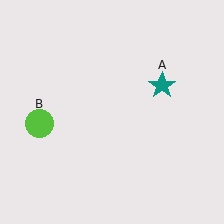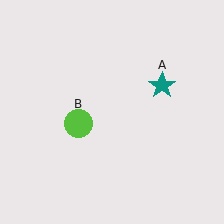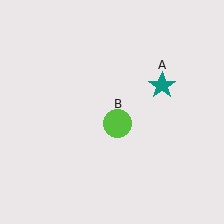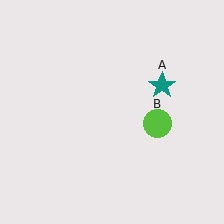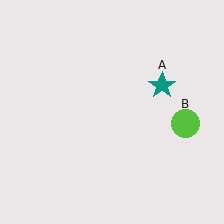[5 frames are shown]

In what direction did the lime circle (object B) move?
The lime circle (object B) moved right.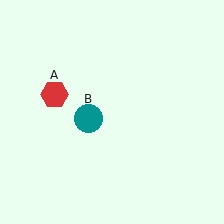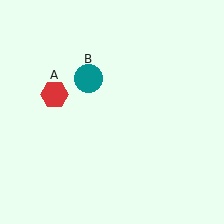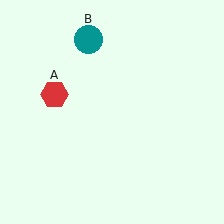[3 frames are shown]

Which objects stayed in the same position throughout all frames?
Red hexagon (object A) remained stationary.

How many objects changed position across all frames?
1 object changed position: teal circle (object B).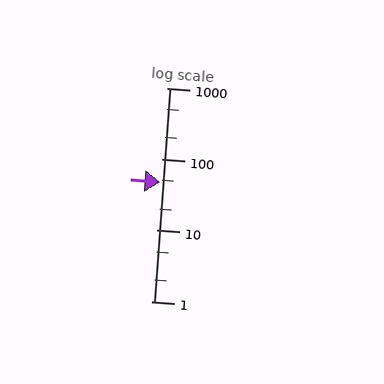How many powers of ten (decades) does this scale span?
The scale spans 3 decades, from 1 to 1000.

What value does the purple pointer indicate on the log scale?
The pointer indicates approximately 47.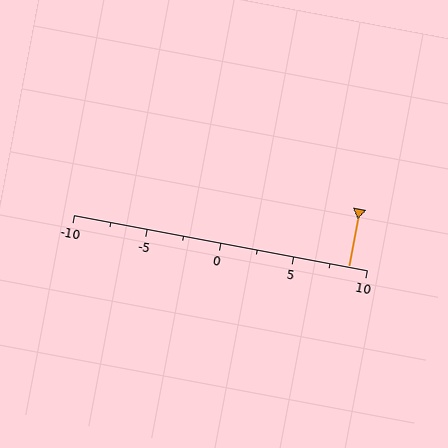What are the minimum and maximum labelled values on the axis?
The axis runs from -10 to 10.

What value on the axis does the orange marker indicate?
The marker indicates approximately 8.8.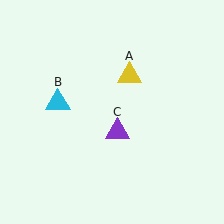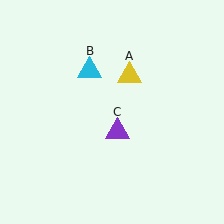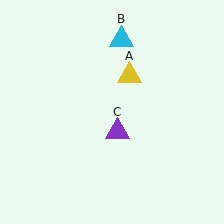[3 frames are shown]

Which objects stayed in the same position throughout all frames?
Yellow triangle (object A) and purple triangle (object C) remained stationary.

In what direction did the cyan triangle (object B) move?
The cyan triangle (object B) moved up and to the right.